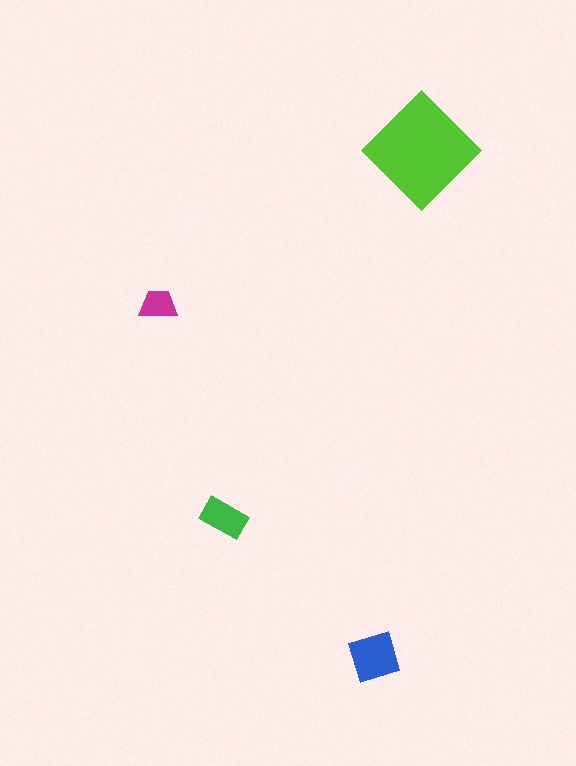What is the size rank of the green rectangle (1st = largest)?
3rd.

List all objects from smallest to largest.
The magenta trapezoid, the green rectangle, the blue square, the lime diamond.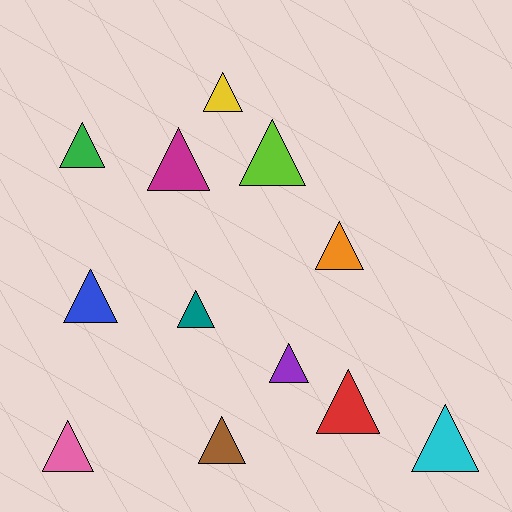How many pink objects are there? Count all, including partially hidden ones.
There is 1 pink object.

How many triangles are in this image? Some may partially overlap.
There are 12 triangles.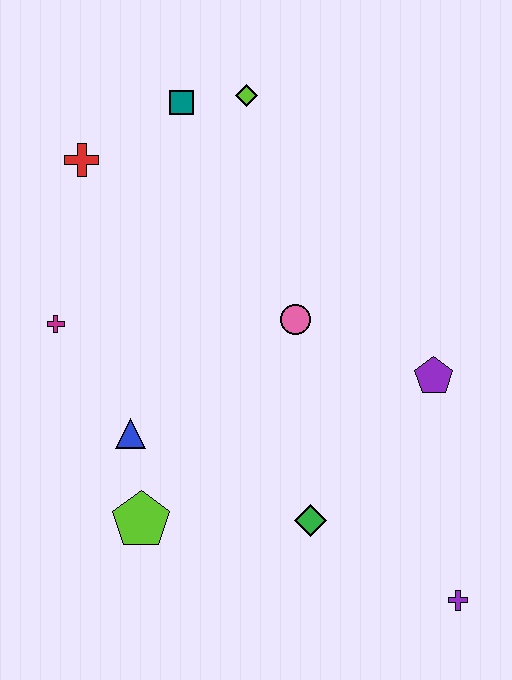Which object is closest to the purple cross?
The green diamond is closest to the purple cross.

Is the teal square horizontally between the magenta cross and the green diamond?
Yes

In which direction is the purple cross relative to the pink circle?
The purple cross is below the pink circle.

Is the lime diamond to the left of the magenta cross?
No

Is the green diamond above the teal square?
No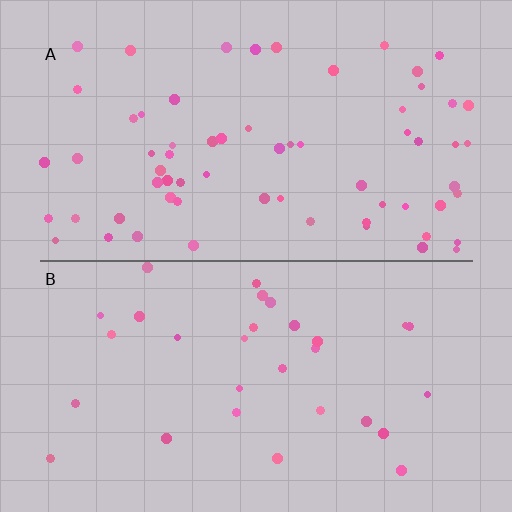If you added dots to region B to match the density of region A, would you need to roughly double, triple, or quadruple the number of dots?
Approximately double.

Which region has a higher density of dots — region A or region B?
A (the top).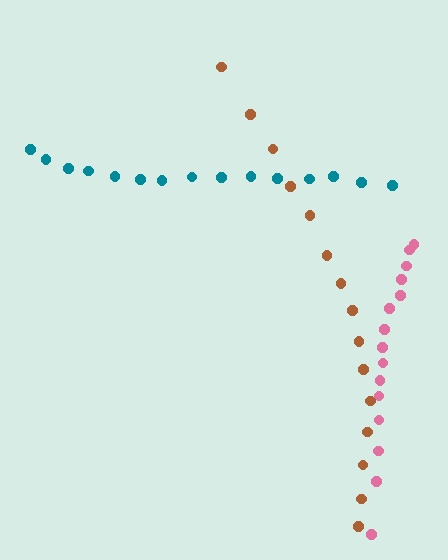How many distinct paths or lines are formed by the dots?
There are 3 distinct paths.